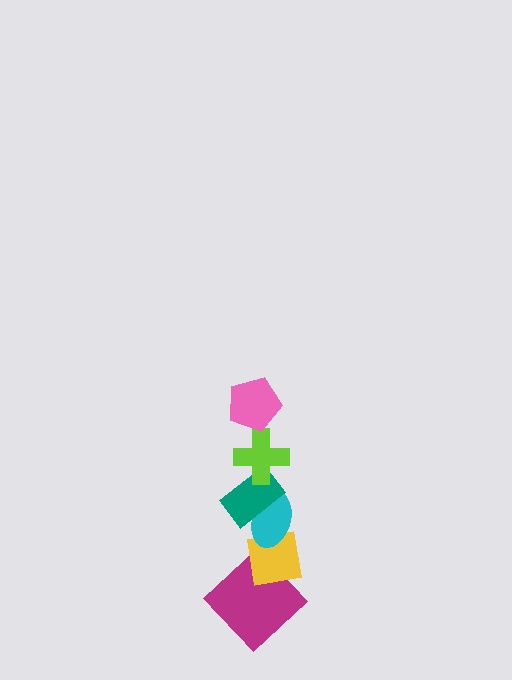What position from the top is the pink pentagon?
The pink pentagon is 1st from the top.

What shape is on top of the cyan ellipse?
The teal rectangle is on top of the cyan ellipse.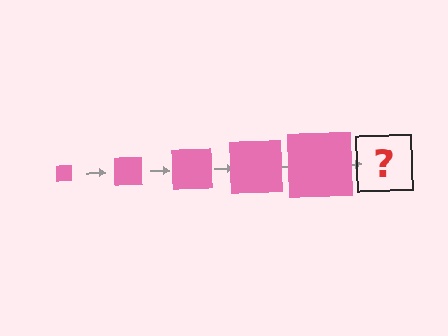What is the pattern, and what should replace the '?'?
The pattern is that the square gets progressively larger each step. The '?' should be a pink square, larger than the previous one.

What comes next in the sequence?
The next element should be a pink square, larger than the previous one.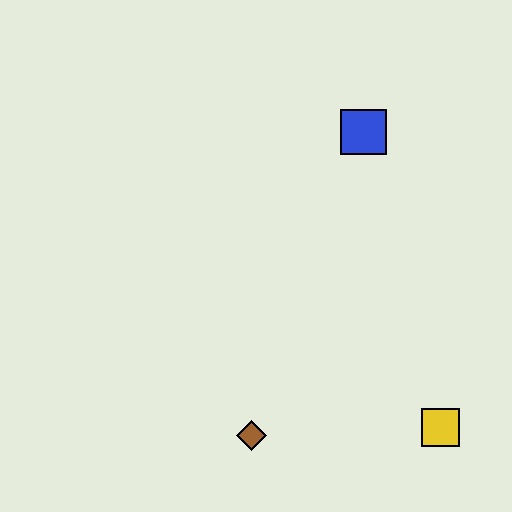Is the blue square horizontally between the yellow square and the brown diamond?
Yes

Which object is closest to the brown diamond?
The yellow square is closest to the brown diamond.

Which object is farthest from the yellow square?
The blue square is farthest from the yellow square.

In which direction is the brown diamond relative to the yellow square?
The brown diamond is to the left of the yellow square.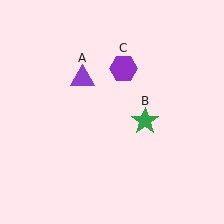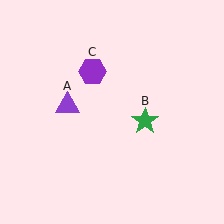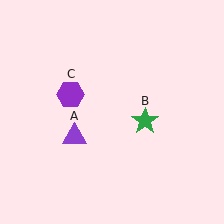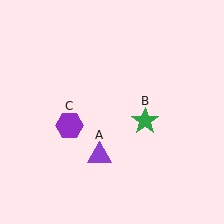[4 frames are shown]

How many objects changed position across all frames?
2 objects changed position: purple triangle (object A), purple hexagon (object C).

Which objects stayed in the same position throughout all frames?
Green star (object B) remained stationary.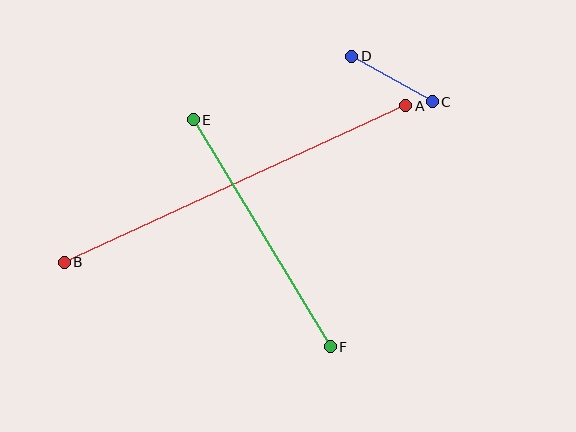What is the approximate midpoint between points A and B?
The midpoint is at approximately (235, 184) pixels.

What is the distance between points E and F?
The distance is approximately 265 pixels.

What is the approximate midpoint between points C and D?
The midpoint is at approximately (392, 79) pixels.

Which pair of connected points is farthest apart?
Points A and B are farthest apart.